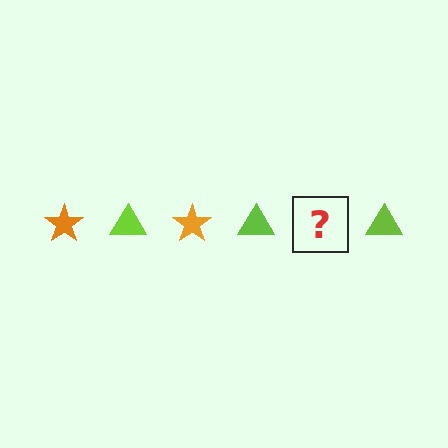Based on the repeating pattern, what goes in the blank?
The blank should be an orange star.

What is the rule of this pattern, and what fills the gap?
The rule is that the pattern alternates between orange star and lime triangle. The gap should be filled with an orange star.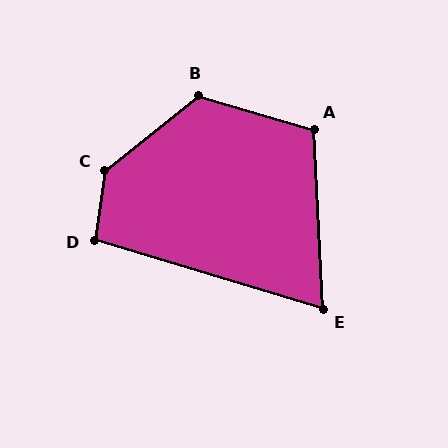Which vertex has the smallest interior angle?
E, at approximately 70 degrees.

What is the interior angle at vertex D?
Approximately 98 degrees (obtuse).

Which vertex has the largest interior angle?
C, at approximately 137 degrees.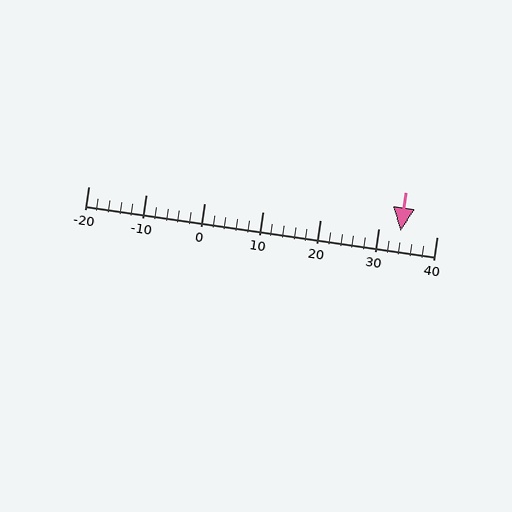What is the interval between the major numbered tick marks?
The major tick marks are spaced 10 units apart.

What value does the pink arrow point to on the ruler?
The pink arrow points to approximately 34.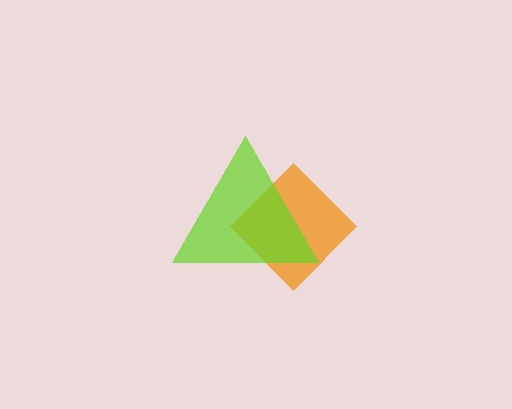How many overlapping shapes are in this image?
There are 2 overlapping shapes in the image.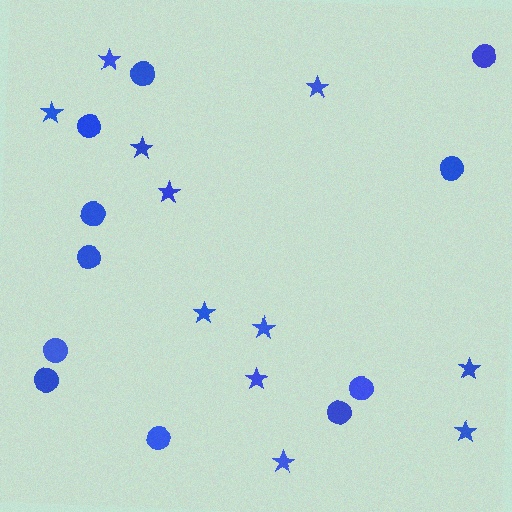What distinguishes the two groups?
There are 2 groups: one group of circles (11) and one group of stars (11).